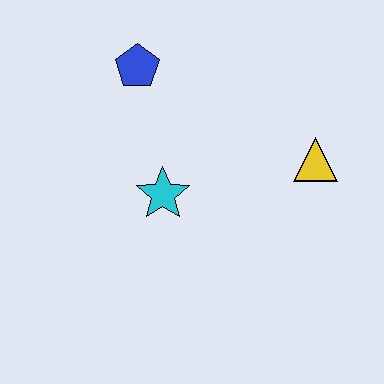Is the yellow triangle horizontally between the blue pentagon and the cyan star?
No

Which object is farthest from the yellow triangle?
The blue pentagon is farthest from the yellow triangle.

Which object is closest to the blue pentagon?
The cyan star is closest to the blue pentagon.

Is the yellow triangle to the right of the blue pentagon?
Yes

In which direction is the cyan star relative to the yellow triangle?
The cyan star is to the left of the yellow triangle.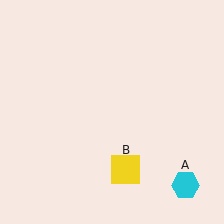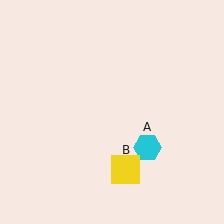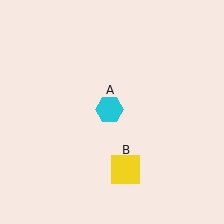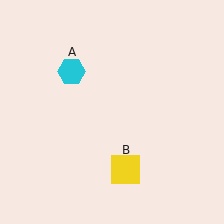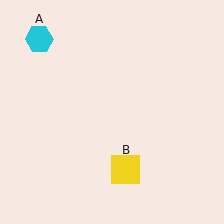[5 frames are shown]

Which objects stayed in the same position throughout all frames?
Yellow square (object B) remained stationary.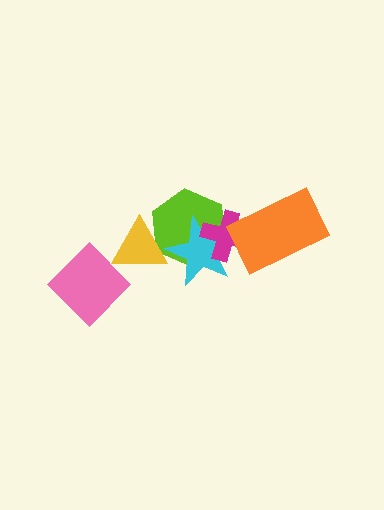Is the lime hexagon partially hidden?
Yes, it is partially covered by another shape.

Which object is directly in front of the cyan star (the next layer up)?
The magenta cross is directly in front of the cyan star.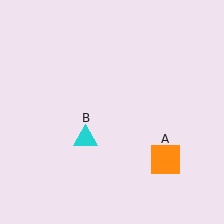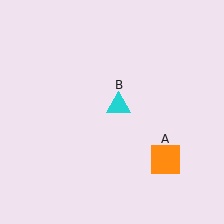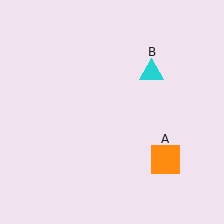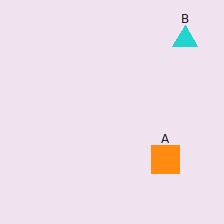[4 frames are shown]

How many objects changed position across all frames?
1 object changed position: cyan triangle (object B).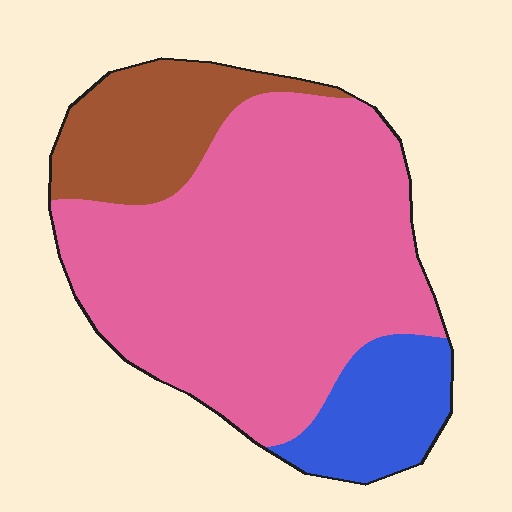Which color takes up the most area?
Pink, at roughly 70%.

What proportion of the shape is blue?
Blue covers 14% of the shape.